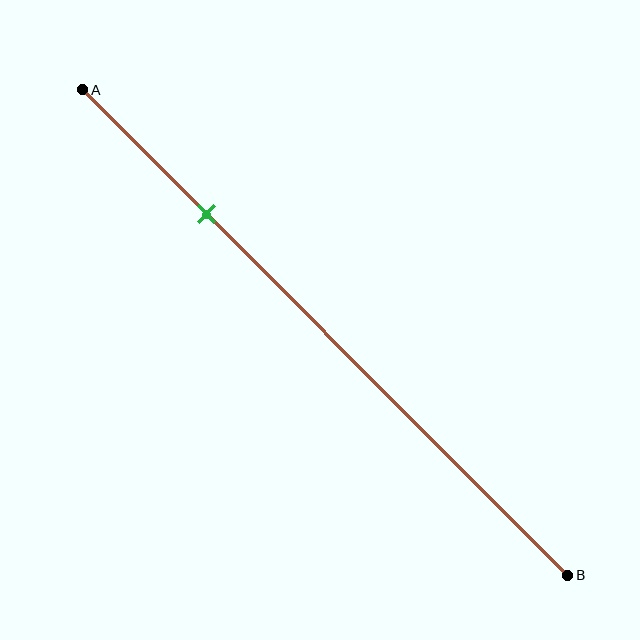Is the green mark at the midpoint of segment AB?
No, the mark is at about 25% from A, not at the 50% midpoint.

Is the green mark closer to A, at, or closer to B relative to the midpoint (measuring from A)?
The green mark is closer to point A than the midpoint of segment AB.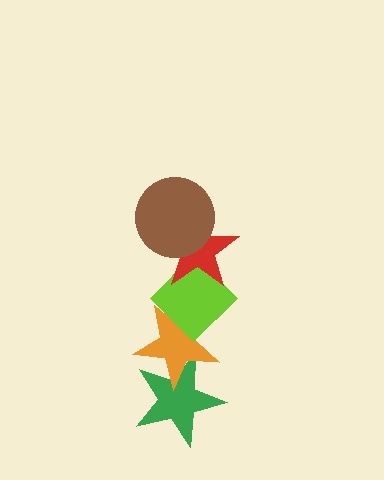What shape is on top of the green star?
The orange star is on top of the green star.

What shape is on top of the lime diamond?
The red star is on top of the lime diamond.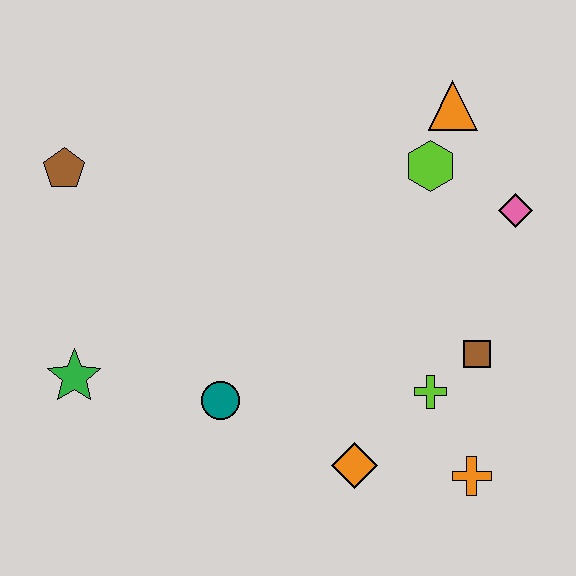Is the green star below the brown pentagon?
Yes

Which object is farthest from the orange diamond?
The brown pentagon is farthest from the orange diamond.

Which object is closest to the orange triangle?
The lime hexagon is closest to the orange triangle.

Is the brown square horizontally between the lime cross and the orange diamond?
No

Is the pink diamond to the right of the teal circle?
Yes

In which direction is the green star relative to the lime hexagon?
The green star is to the left of the lime hexagon.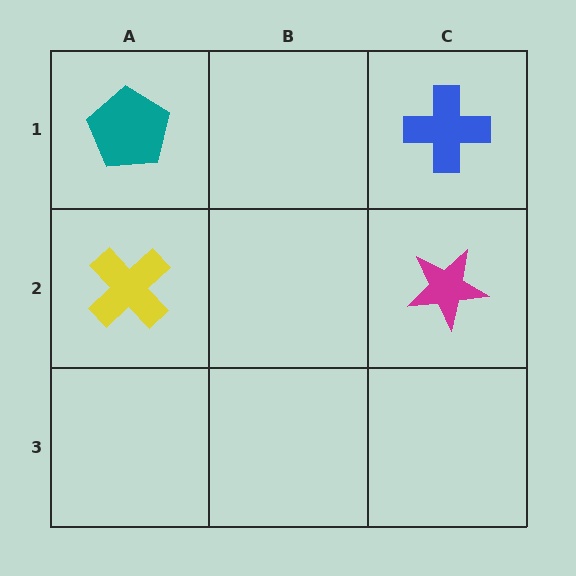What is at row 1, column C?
A blue cross.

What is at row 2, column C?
A magenta star.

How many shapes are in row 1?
2 shapes.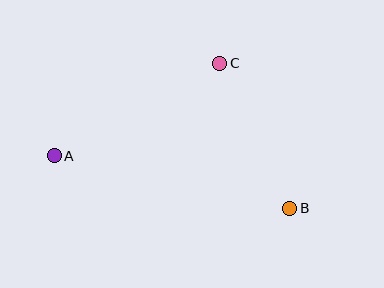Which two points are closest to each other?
Points B and C are closest to each other.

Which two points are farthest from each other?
Points A and B are farthest from each other.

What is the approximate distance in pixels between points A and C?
The distance between A and C is approximately 190 pixels.